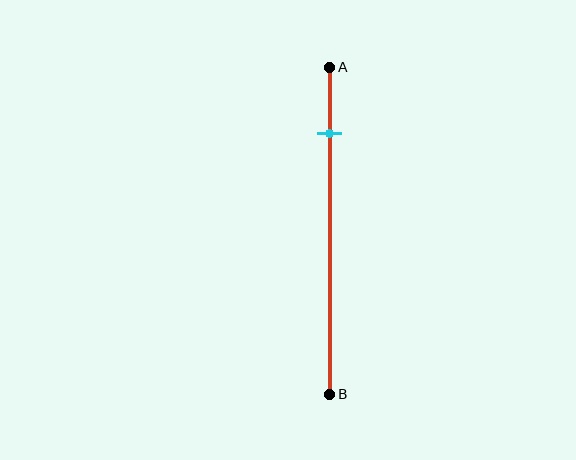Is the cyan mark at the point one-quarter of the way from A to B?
No, the mark is at about 20% from A, not at the 25% one-quarter point.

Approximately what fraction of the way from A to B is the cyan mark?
The cyan mark is approximately 20% of the way from A to B.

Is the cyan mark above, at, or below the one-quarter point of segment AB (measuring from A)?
The cyan mark is above the one-quarter point of segment AB.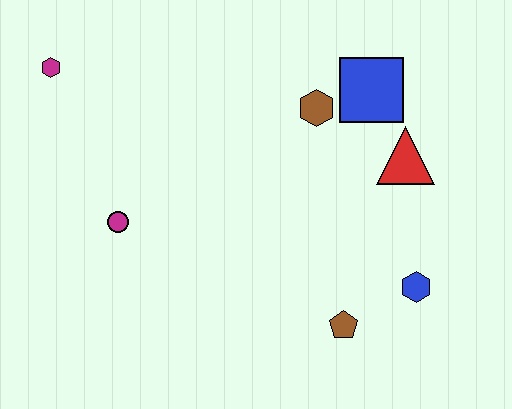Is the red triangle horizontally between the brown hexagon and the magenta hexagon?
No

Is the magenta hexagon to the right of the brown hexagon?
No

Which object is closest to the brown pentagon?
The blue hexagon is closest to the brown pentagon.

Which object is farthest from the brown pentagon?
The magenta hexagon is farthest from the brown pentagon.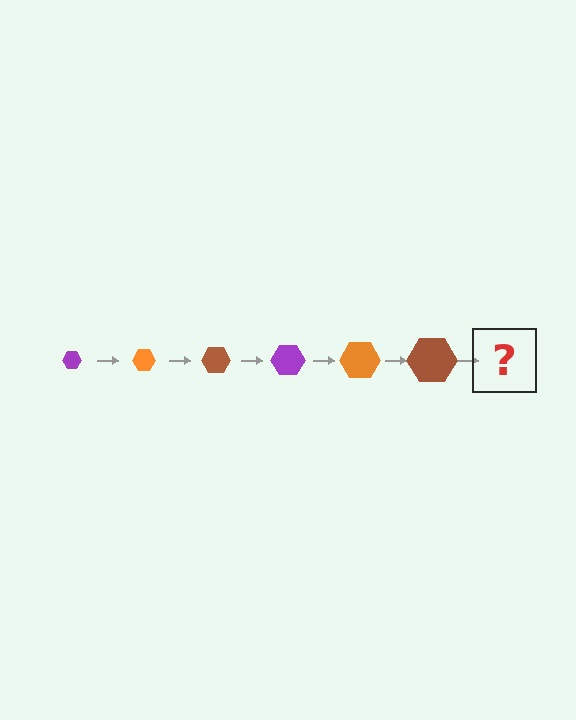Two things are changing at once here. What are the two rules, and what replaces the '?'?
The two rules are that the hexagon grows larger each step and the color cycles through purple, orange, and brown. The '?' should be a purple hexagon, larger than the previous one.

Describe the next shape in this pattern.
It should be a purple hexagon, larger than the previous one.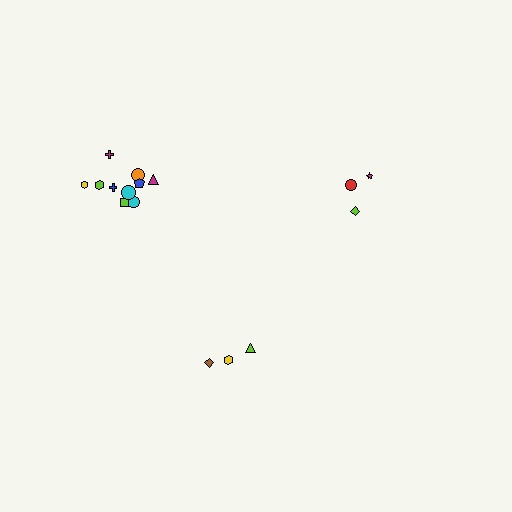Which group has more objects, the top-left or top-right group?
The top-left group.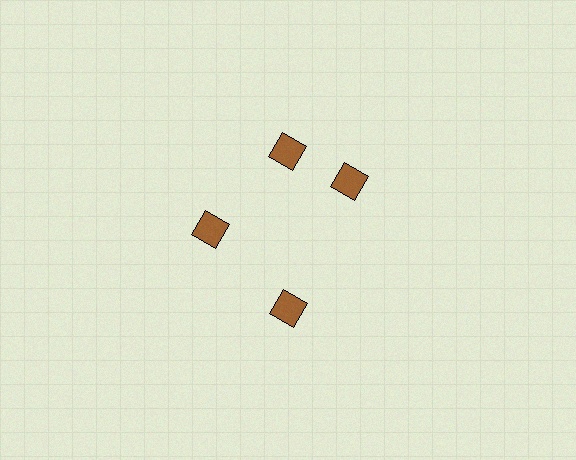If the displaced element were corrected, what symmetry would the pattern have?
It would have 4-fold rotational symmetry — the pattern would map onto itself every 90 degrees.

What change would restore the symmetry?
The symmetry would be restored by rotating it back into even spacing with its neighbors so that all 4 diamonds sit at equal angles and equal distance from the center.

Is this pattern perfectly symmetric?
No. The 4 brown diamonds are arranged in a ring, but one element near the 3 o'clock position is rotated out of alignment along the ring, breaking the 4-fold rotational symmetry.